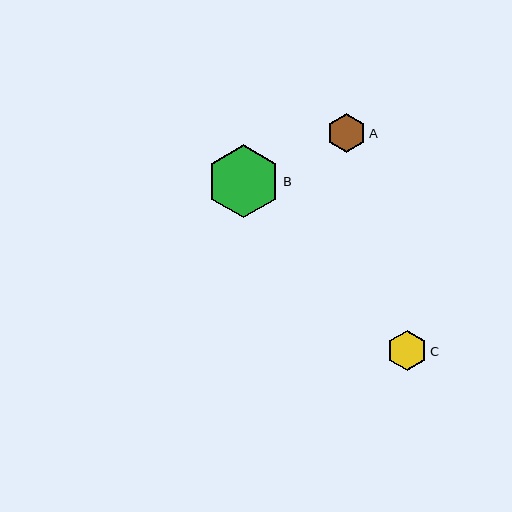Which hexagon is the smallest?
Hexagon A is the smallest with a size of approximately 39 pixels.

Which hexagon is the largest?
Hexagon B is the largest with a size of approximately 73 pixels.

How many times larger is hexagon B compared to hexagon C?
Hexagon B is approximately 1.8 times the size of hexagon C.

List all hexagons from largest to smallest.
From largest to smallest: B, C, A.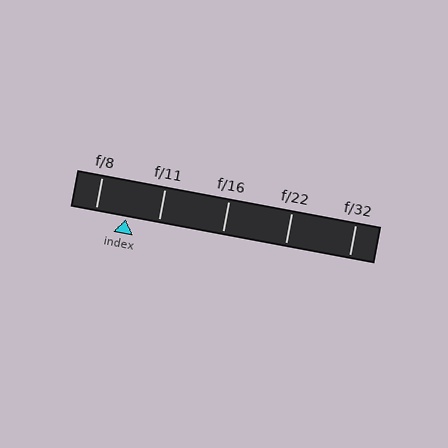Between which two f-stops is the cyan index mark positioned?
The index mark is between f/8 and f/11.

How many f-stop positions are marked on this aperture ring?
There are 5 f-stop positions marked.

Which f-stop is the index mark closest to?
The index mark is closest to f/8.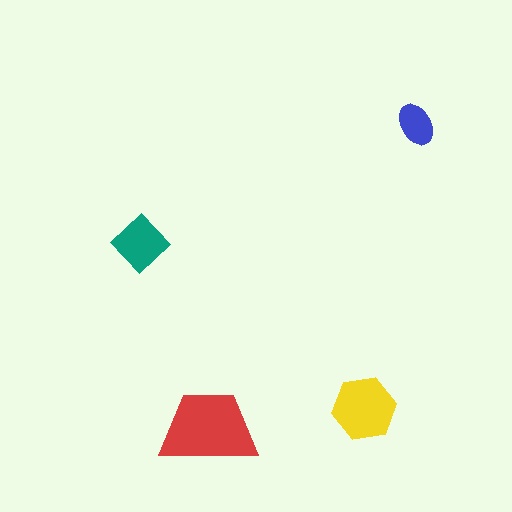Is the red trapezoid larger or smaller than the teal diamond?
Larger.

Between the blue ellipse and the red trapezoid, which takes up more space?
The red trapezoid.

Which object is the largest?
The red trapezoid.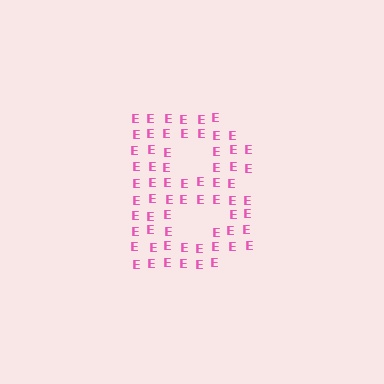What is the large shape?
The large shape is the letter B.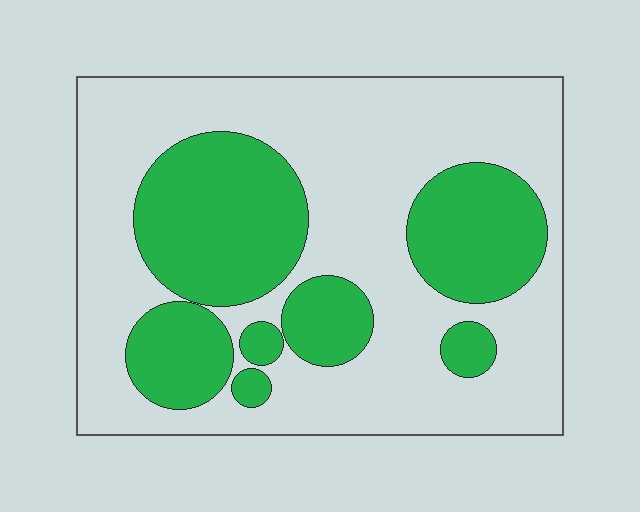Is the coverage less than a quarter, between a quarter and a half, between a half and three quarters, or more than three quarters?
Between a quarter and a half.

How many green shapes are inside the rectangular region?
7.